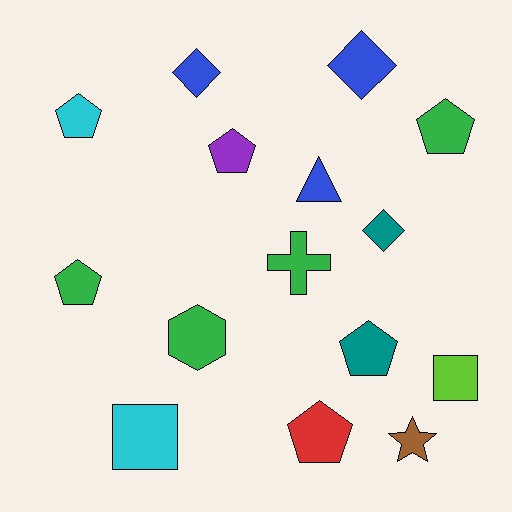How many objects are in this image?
There are 15 objects.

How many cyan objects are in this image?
There are 2 cyan objects.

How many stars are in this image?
There is 1 star.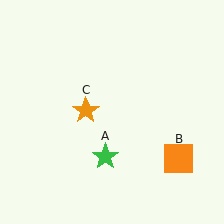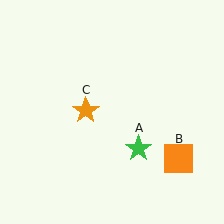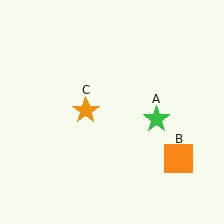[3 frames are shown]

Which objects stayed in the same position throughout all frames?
Orange square (object B) and orange star (object C) remained stationary.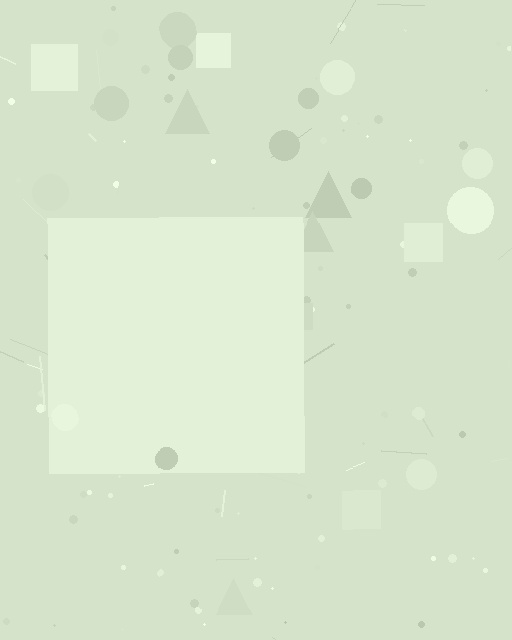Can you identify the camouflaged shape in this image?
The camouflaged shape is a square.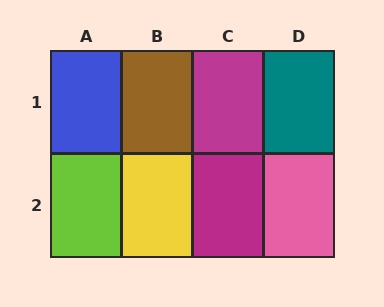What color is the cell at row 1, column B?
Brown.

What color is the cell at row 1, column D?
Teal.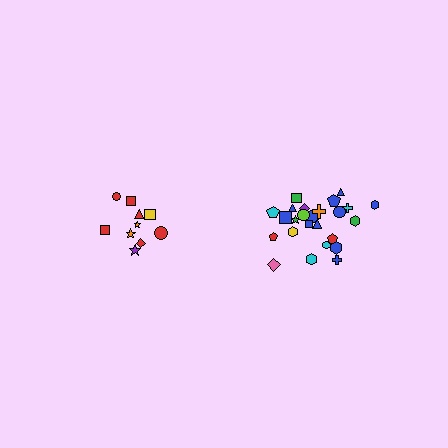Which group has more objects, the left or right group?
The right group.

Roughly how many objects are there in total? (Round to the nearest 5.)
Roughly 35 objects in total.